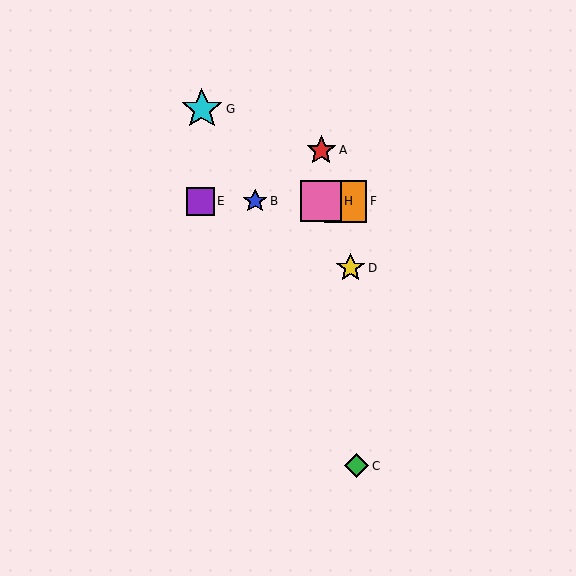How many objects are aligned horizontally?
4 objects (B, E, F, H) are aligned horizontally.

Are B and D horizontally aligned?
No, B is at y≈201 and D is at y≈268.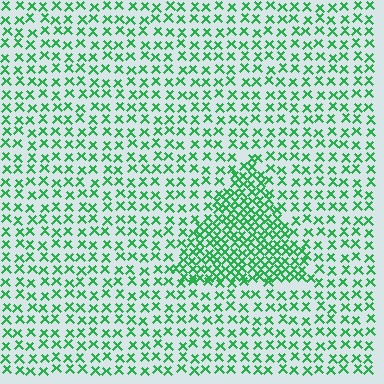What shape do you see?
I see a triangle.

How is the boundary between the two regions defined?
The boundary is defined by a change in element density (approximately 2.2x ratio). All elements are the same color, size, and shape.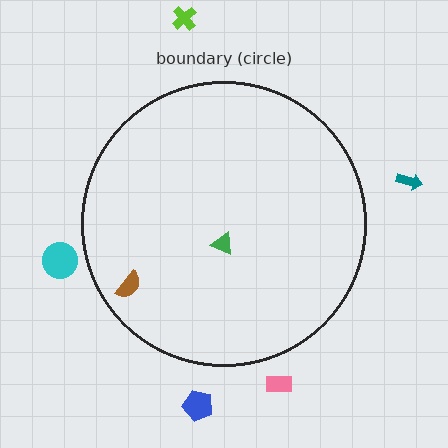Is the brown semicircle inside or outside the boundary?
Inside.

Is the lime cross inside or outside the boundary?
Outside.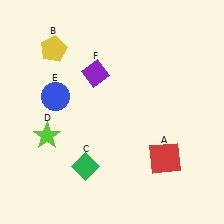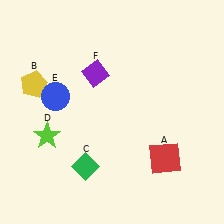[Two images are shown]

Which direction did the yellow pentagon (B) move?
The yellow pentagon (B) moved down.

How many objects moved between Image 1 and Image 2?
1 object moved between the two images.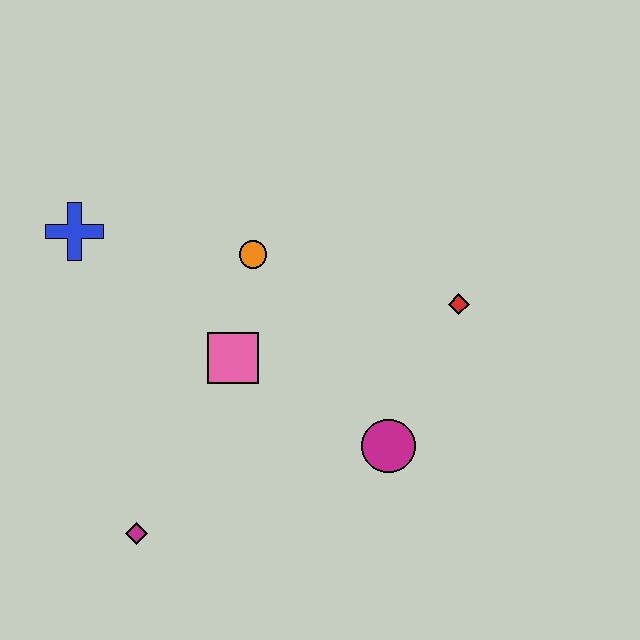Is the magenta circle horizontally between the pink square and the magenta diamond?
No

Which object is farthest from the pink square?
The red diamond is farthest from the pink square.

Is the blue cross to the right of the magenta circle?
No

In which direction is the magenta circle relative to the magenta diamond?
The magenta circle is to the right of the magenta diamond.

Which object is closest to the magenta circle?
The red diamond is closest to the magenta circle.